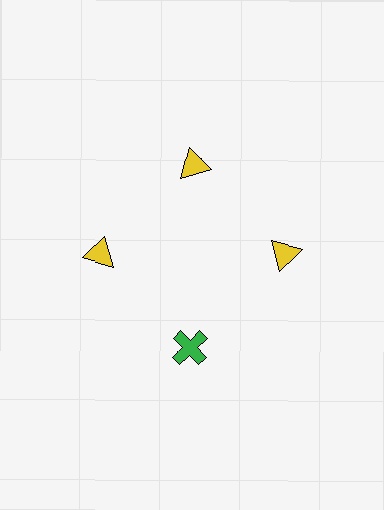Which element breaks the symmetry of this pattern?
The green cross at roughly the 6 o'clock position breaks the symmetry. All other shapes are yellow triangles.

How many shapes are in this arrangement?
There are 4 shapes arranged in a ring pattern.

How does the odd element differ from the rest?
It differs in both color (green instead of yellow) and shape (cross instead of triangle).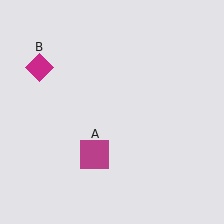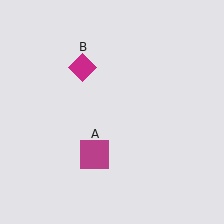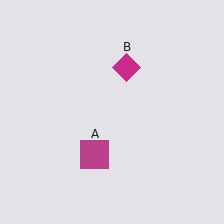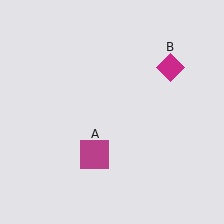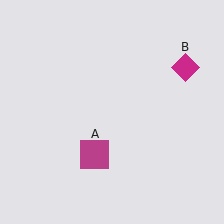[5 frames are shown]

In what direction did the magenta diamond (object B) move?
The magenta diamond (object B) moved right.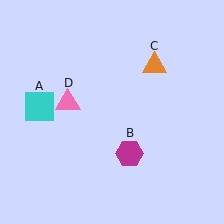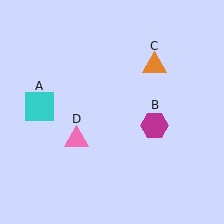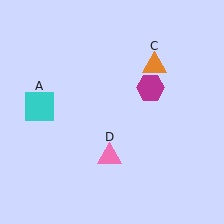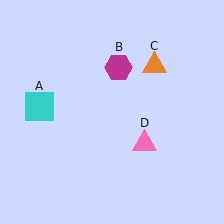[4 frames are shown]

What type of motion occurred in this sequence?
The magenta hexagon (object B), pink triangle (object D) rotated counterclockwise around the center of the scene.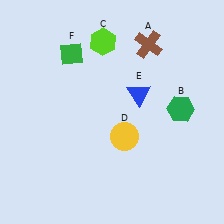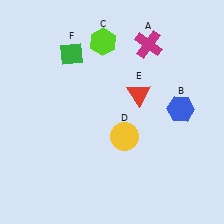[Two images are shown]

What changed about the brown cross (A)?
In Image 1, A is brown. In Image 2, it changed to magenta.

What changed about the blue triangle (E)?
In Image 1, E is blue. In Image 2, it changed to red.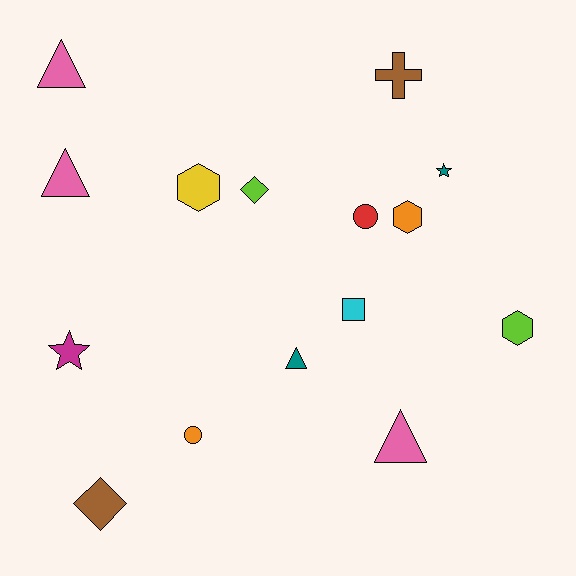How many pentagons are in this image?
There are no pentagons.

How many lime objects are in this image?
There are 2 lime objects.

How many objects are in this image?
There are 15 objects.